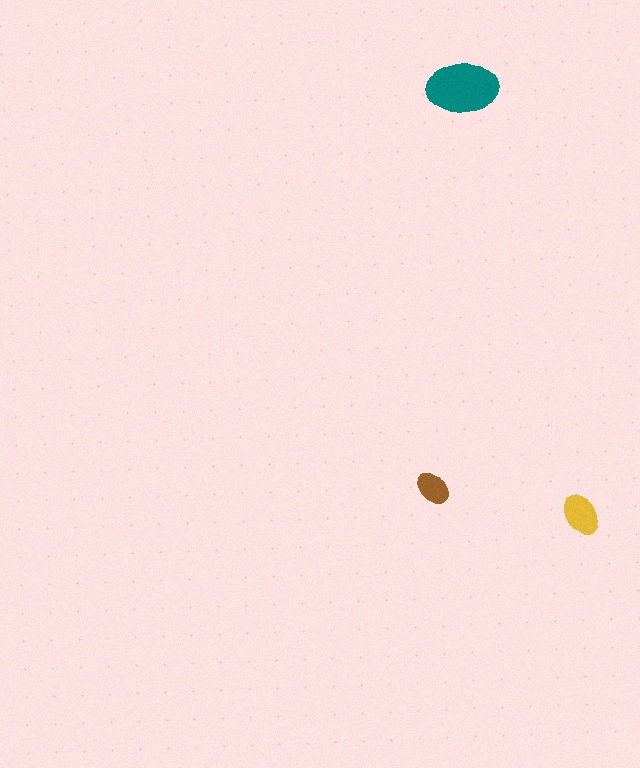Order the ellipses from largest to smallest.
the teal one, the yellow one, the brown one.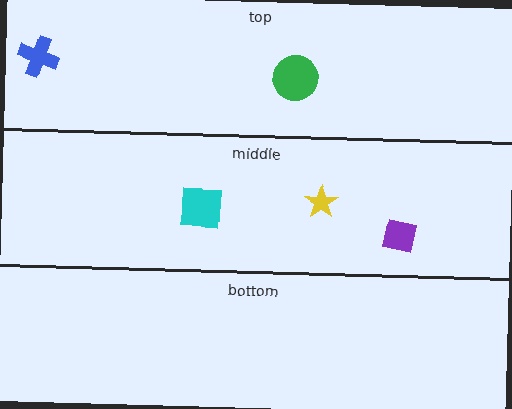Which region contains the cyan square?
The middle region.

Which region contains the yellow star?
The middle region.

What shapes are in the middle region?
The yellow star, the cyan square, the purple square.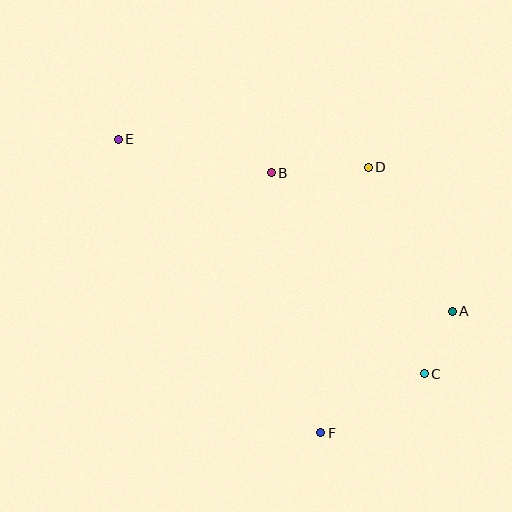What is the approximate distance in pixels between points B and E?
The distance between B and E is approximately 157 pixels.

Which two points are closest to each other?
Points A and C are closest to each other.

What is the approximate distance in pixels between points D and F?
The distance between D and F is approximately 270 pixels.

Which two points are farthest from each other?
Points C and E are farthest from each other.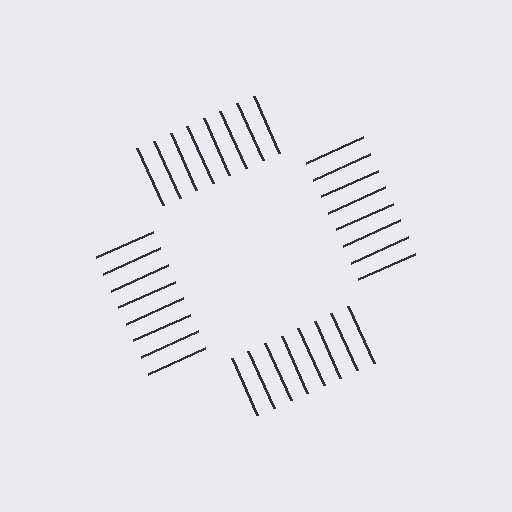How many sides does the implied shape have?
4 sides — the line-ends trace a square.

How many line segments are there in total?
32 — 8 along each of the 4 edges.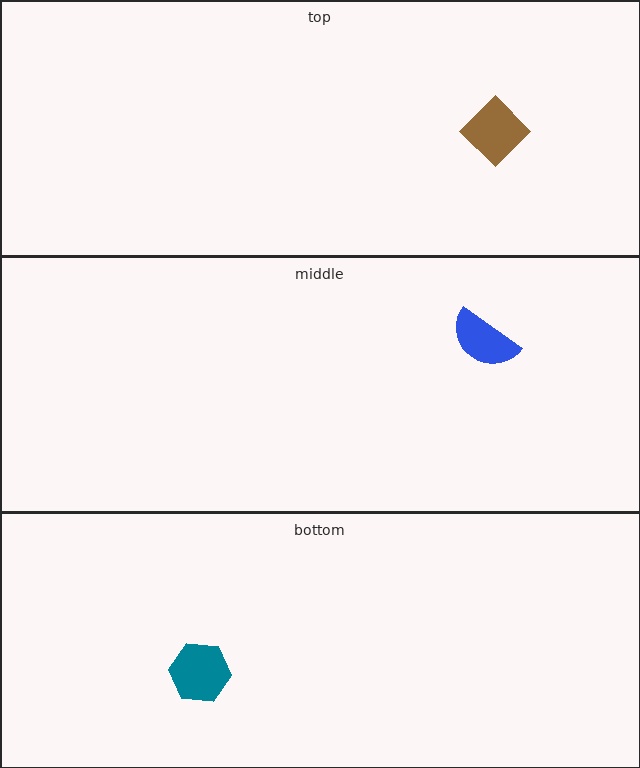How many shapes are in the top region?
1.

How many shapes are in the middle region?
1.